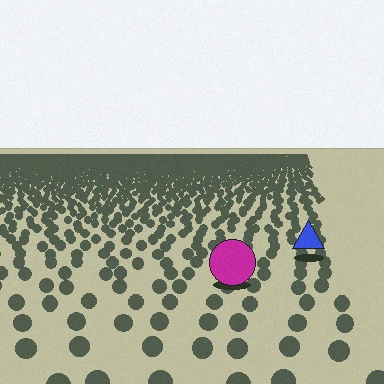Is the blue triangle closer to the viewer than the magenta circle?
No. The magenta circle is closer — you can tell from the texture gradient: the ground texture is coarser near it.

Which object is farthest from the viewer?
The blue triangle is farthest from the viewer. It appears smaller and the ground texture around it is denser.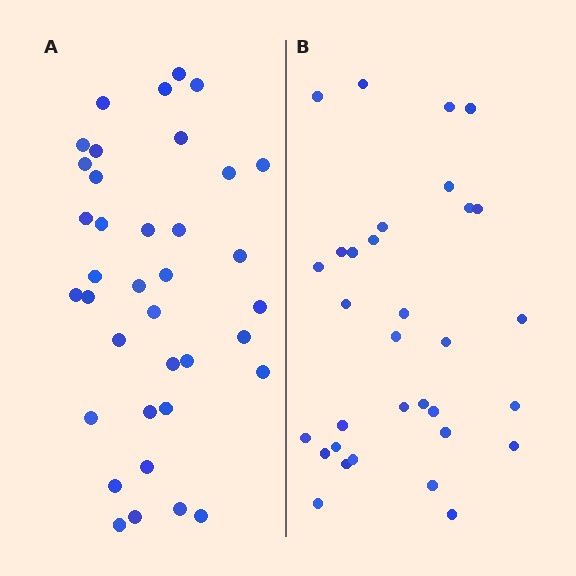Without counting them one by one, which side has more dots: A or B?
Region A (the left region) has more dots.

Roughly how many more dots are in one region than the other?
Region A has about 5 more dots than region B.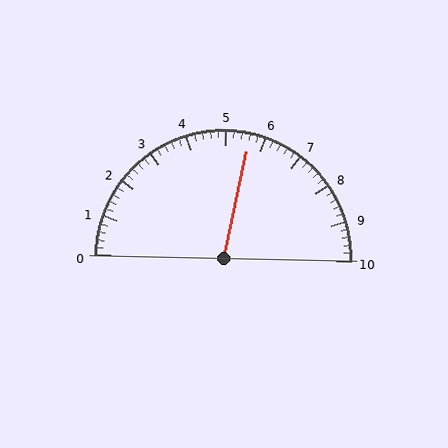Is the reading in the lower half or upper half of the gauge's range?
The reading is in the upper half of the range (0 to 10).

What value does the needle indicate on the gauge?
The needle indicates approximately 5.6.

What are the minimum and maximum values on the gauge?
The gauge ranges from 0 to 10.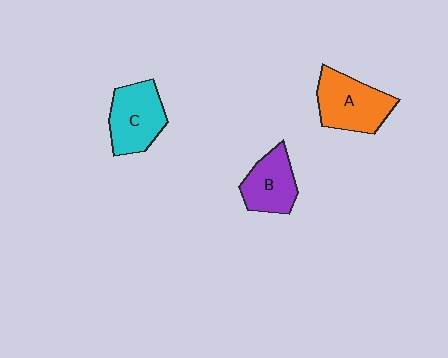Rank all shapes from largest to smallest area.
From largest to smallest: A (orange), C (cyan), B (purple).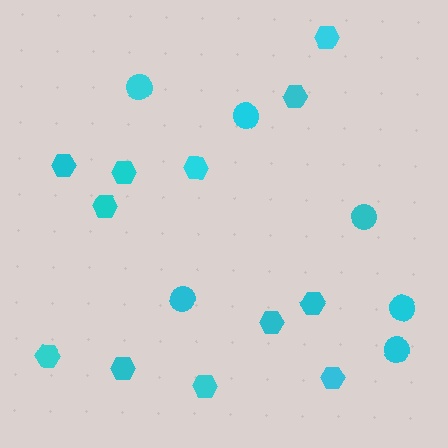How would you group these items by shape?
There are 2 groups: one group of hexagons (12) and one group of circles (6).